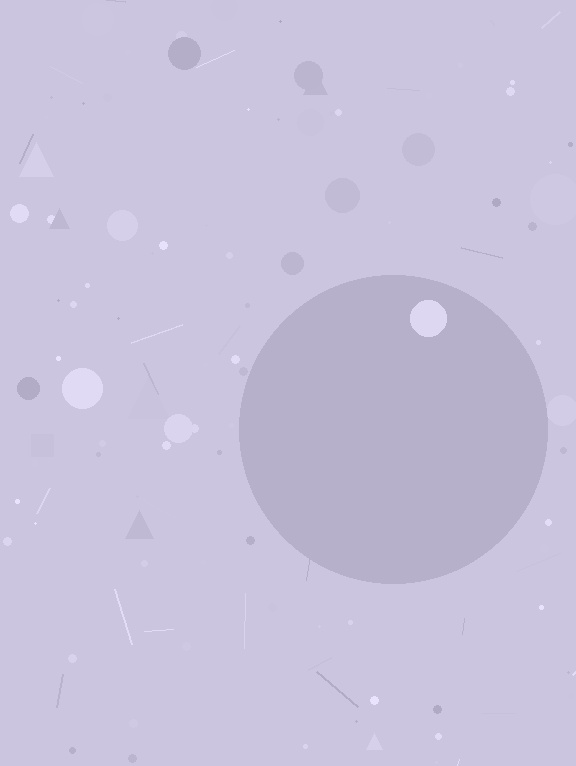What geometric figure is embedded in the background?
A circle is embedded in the background.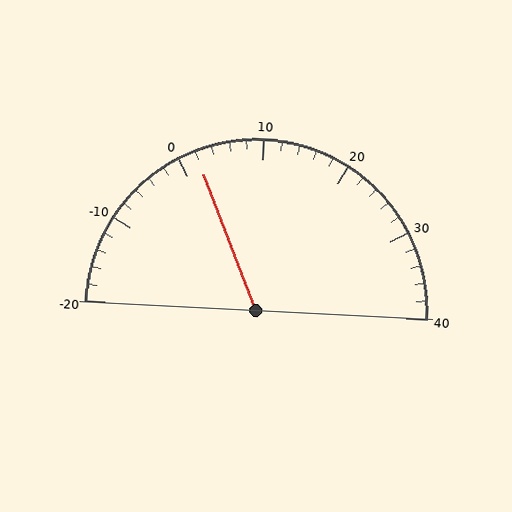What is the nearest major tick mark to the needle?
The nearest major tick mark is 0.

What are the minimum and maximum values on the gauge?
The gauge ranges from -20 to 40.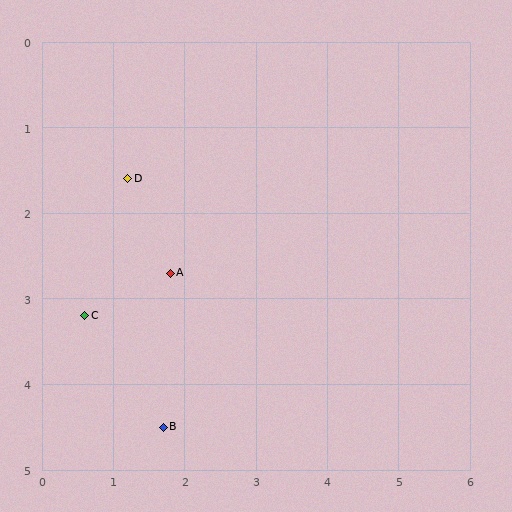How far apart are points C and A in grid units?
Points C and A are about 1.3 grid units apart.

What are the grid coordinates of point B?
Point B is at approximately (1.7, 4.5).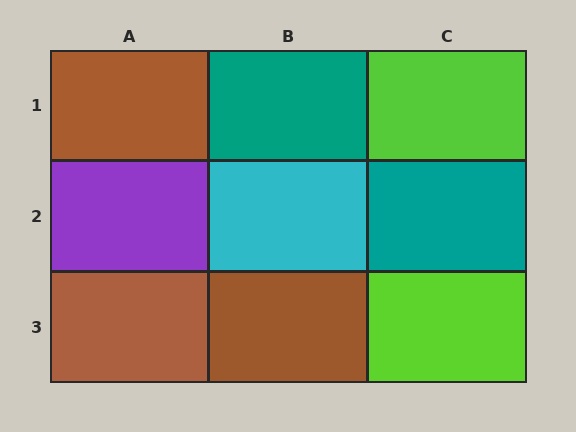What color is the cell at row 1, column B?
Teal.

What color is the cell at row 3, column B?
Brown.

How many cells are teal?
2 cells are teal.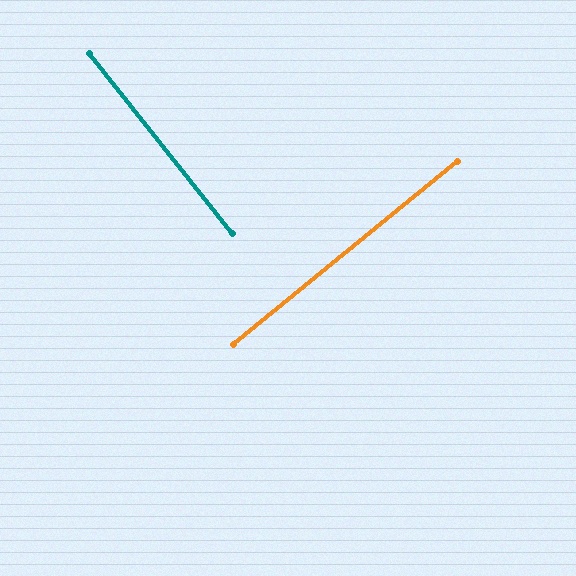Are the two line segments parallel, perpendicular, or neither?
Perpendicular — they meet at approximately 89°.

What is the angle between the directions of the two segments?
Approximately 89 degrees.